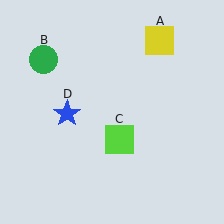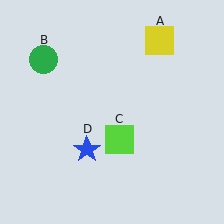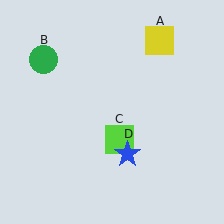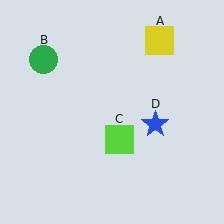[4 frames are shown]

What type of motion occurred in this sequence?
The blue star (object D) rotated counterclockwise around the center of the scene.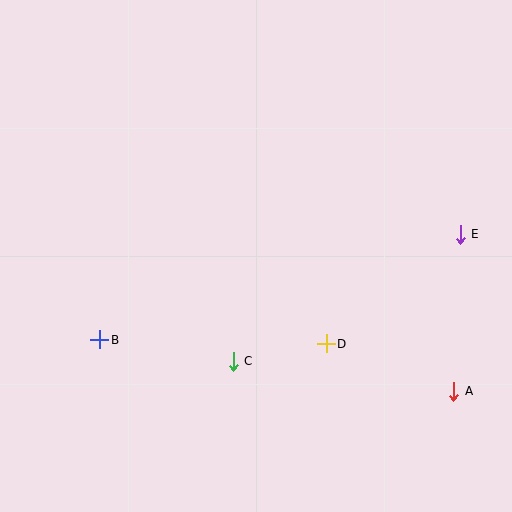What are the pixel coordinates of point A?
Point A is at (454, 391).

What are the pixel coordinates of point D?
Point D is at (326, 344).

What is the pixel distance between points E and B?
The distance between E and B is 376 pixels.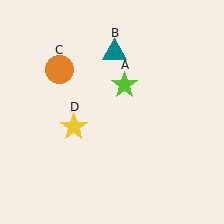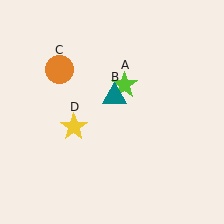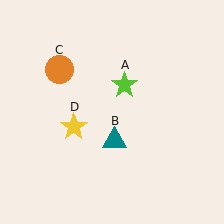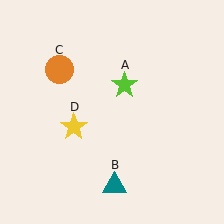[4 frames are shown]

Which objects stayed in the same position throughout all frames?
Lime star (object A) and orange circle (object C) and yellow star (object D) remained stationary.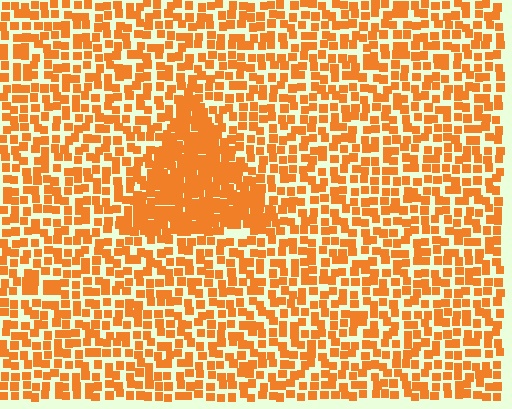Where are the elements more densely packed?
The elements are more densely packed inside the triangle boundary.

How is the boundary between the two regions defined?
The boundary is defined by a change in element density (approximately 2.0x ratio). All elements are the same color, size, and shape.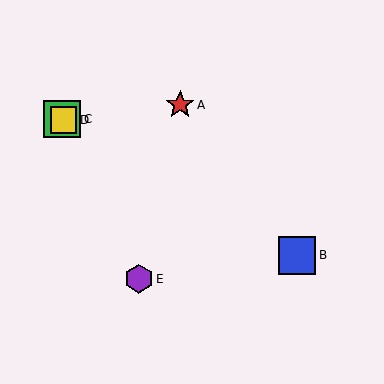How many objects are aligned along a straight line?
3 objects (B, C, D) are aligned along a straight line.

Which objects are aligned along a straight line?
Objects B, C, D are aligned along a straight line.